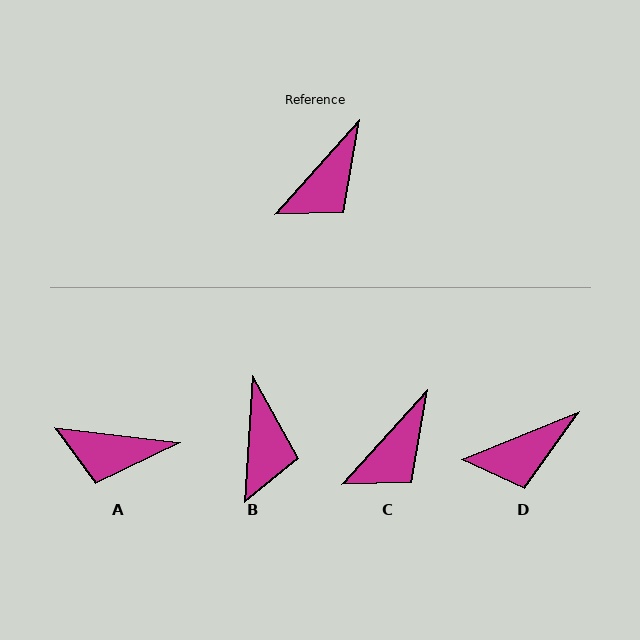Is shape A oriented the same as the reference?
No, it is off by about 55 degrees.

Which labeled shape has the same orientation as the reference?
C.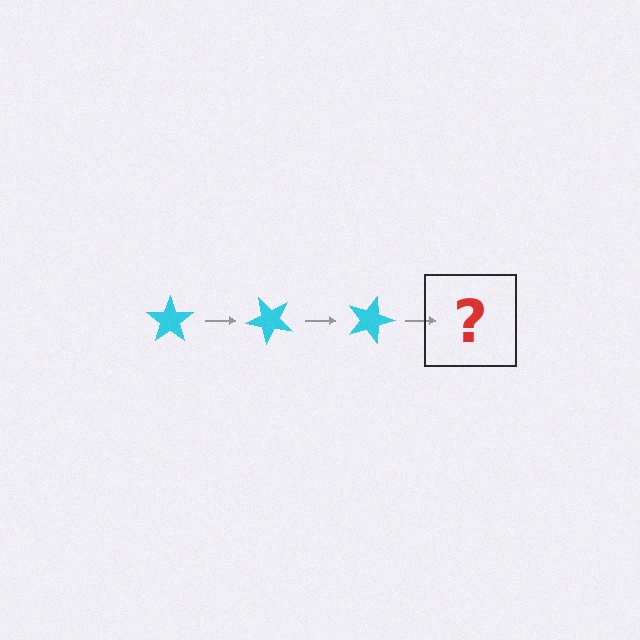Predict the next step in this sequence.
The next step is a cyan star rotated 135 degrees.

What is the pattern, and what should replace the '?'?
The pattern is that the star rotates 45 degrees each step. The '?' should be a cyan star rotated 135 degrees.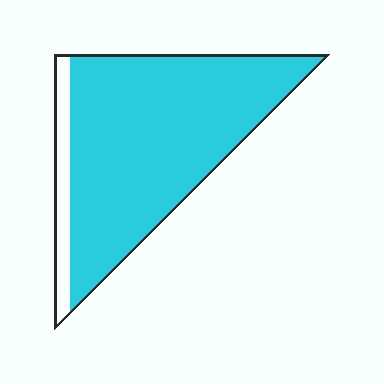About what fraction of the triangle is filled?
About nine tenths (9/10).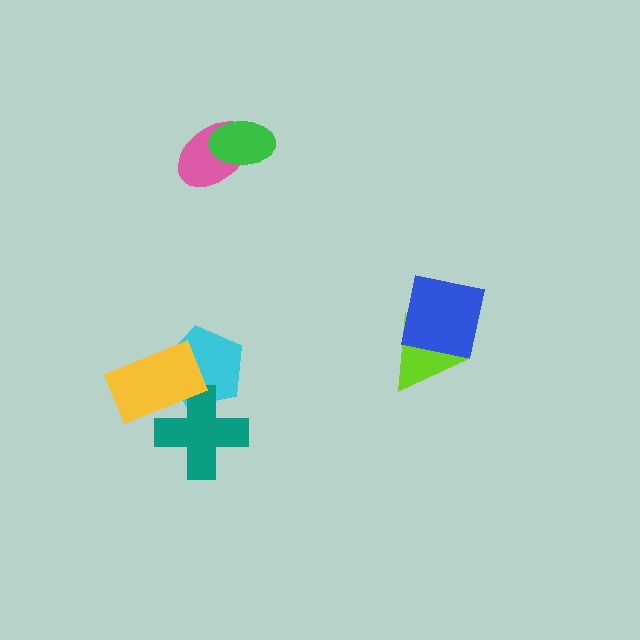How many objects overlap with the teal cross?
2 objects overlap with the teal cross.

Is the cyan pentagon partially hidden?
Yes, it is partially covered by another shape.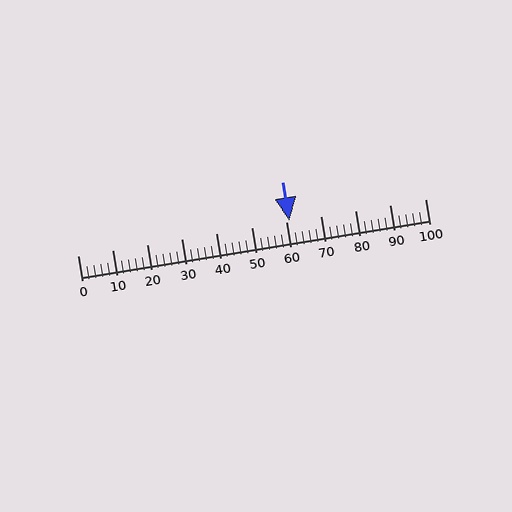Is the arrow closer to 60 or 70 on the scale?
The arrow is closer to 60.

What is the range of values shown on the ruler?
The ruler shows values from 0 to 100.